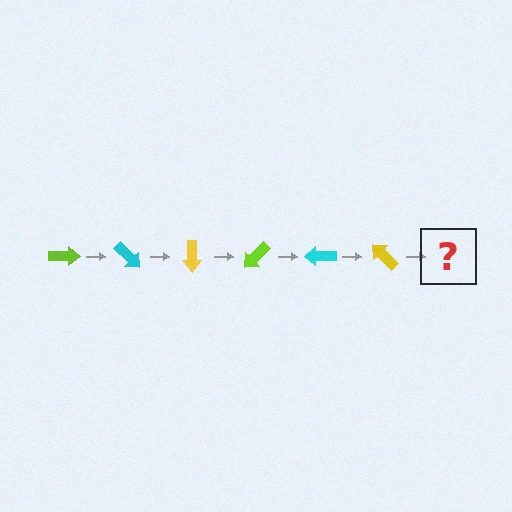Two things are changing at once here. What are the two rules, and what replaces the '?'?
The two rules are that it rotates 45 degrees each step and the color cycles through lime, cyan, and yellow. The '?' should be a lime arrow, rotated 270 degrees from the start.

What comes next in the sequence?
The next element should be a lime arrow, rotated 270 degrees from the start.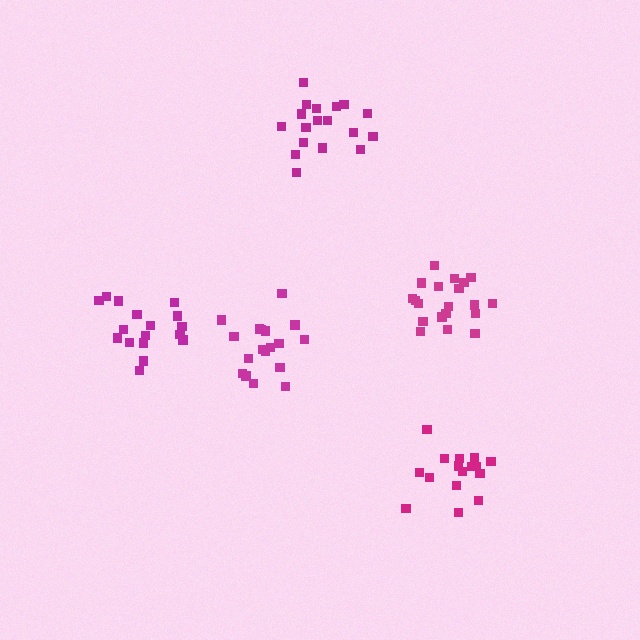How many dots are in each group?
Group 1: 18 dots, Group 2: 16 dots, Group 3: 18 dots, Group 4: 20 dots, Group 5: 18 dots (90 total).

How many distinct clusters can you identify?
There are 5 distinct clusters.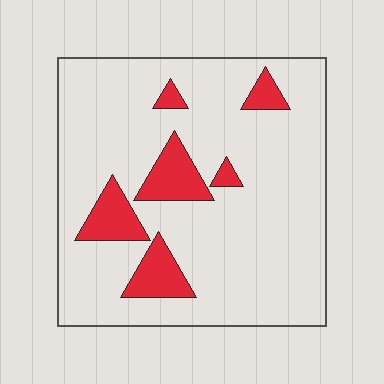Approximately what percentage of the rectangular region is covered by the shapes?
Approximately 15%.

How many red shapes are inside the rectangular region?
6.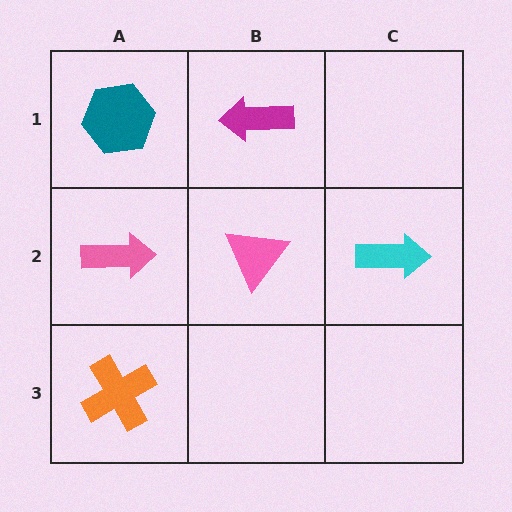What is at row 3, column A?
An orange cross.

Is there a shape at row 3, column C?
No, that cell is empty.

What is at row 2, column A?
A pink arrow.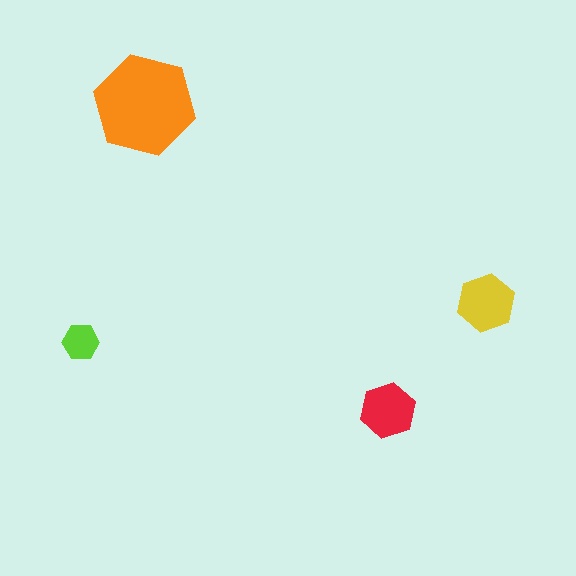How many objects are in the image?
There are 4 objects in the image.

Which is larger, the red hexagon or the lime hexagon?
The red one.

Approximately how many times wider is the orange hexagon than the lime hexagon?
About 3 times wider.